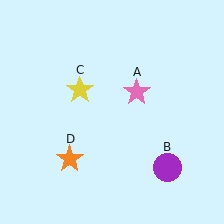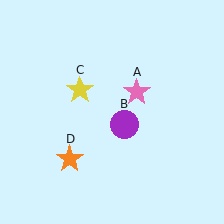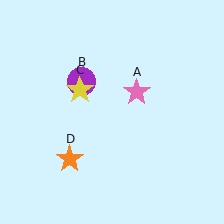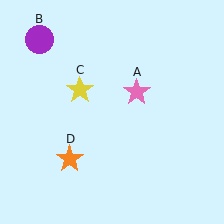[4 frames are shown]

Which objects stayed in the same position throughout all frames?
Pink star (object A) and yellow star (object C) and orange star (object D) remained stationary.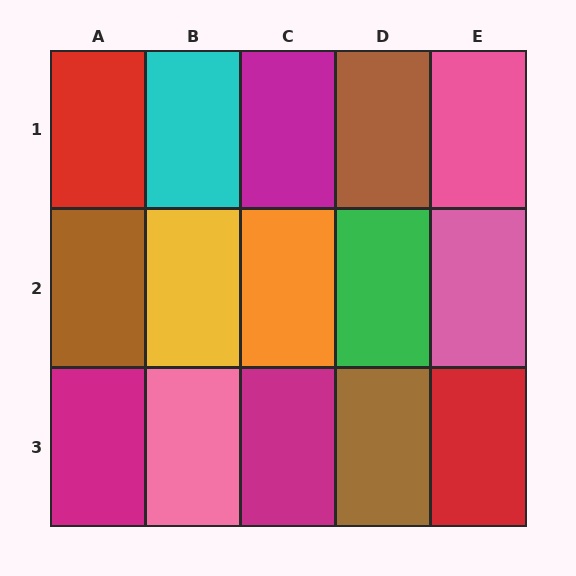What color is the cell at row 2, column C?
Orange.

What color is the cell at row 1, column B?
Cyan.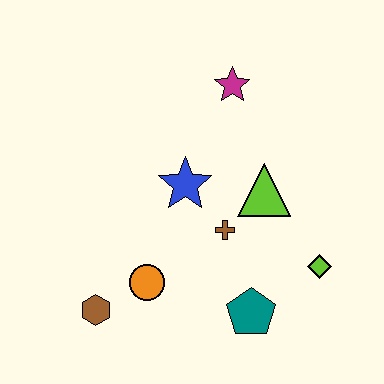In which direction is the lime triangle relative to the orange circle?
The lime triangle is to the right of the orange circle.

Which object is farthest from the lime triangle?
The brown hexagon is farthest from the lime triangle.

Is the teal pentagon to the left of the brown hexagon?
No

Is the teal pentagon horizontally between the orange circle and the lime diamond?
Yes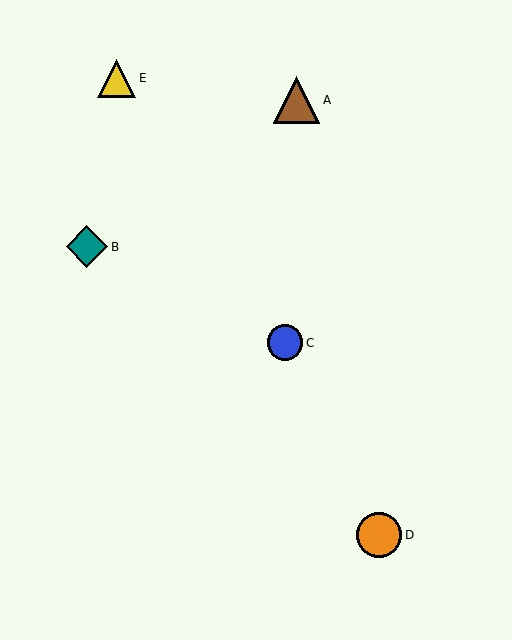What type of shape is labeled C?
Shape C is a blue circle.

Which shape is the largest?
The brown triangle (labeled A) is the largest.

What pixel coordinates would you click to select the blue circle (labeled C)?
Click at (285, 343) to select the blue circle C.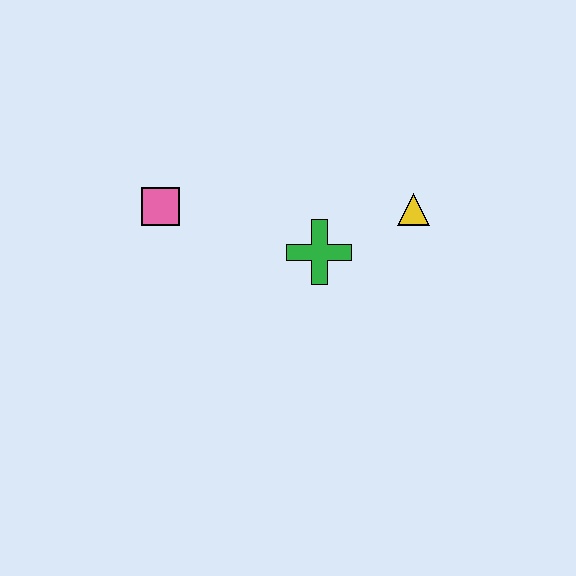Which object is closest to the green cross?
The yellow triangle is closest to the green cross.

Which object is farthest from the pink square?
The yellow triangle is farthest from the pink square.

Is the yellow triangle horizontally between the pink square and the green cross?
No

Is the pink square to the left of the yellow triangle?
Yes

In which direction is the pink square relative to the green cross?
The pink square is to the left of the green cross.